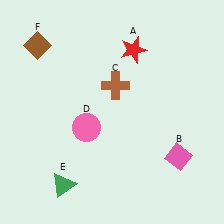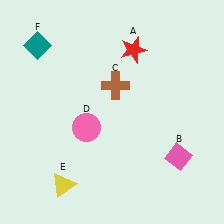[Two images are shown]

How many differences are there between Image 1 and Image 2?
There are 2 differences between the two images.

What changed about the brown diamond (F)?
In Image 1, F is brown. In Image 2, it changed to teal.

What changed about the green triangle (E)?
In Image 1, E is green. In Image 2, it changed to yellow.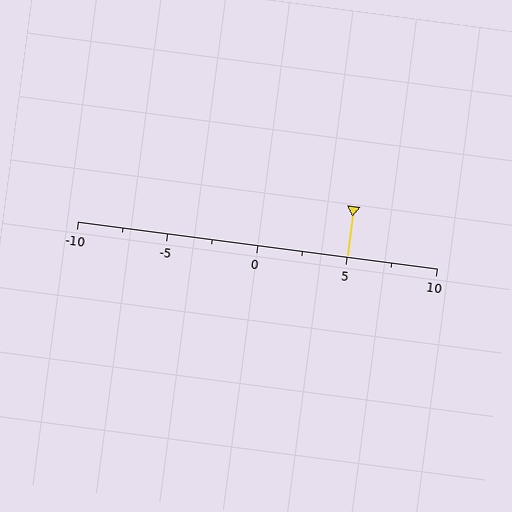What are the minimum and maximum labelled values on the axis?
The axis runs from -10 to 10.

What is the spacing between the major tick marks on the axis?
The major ticks are spaced 5 apart.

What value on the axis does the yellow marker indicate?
The marker indicates approximately 5.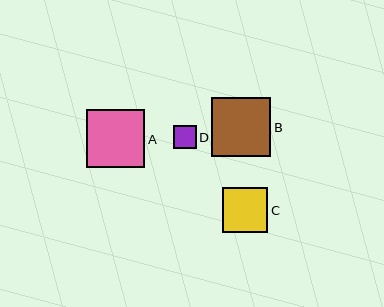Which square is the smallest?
Square D is the smallest with a size of approximately 23 pixels.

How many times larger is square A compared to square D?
Square A is approximately 2.5 times the size of square D.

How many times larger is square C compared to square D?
Square C is approximately 2.0 times the size of square D.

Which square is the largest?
Square B is the largest with a size of approximately 60 pixels.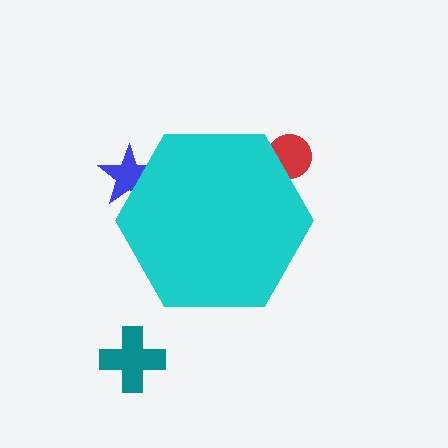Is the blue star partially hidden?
Yes, the blue star is partially hidden behind the cyan hexagon.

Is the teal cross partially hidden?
No, the teal cross is fully visible.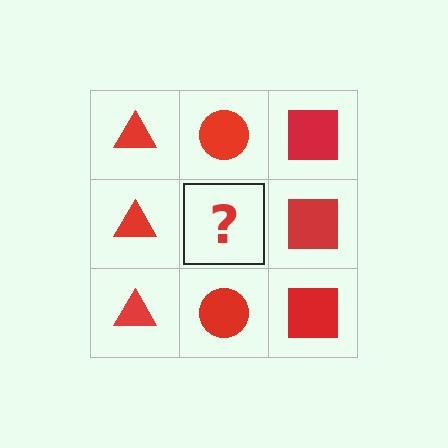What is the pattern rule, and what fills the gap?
The rule is that each column has a consistent shape. The gap should be filled with a red circle.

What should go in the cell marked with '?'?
The missing cell should contain a red circle.